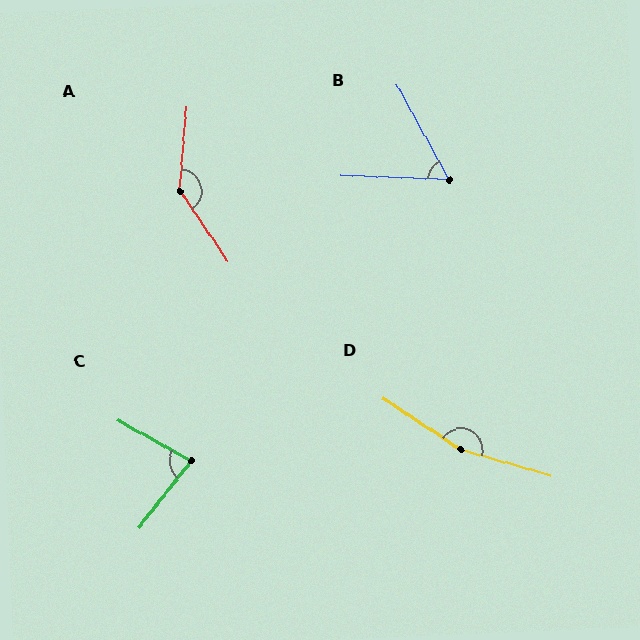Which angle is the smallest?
B, at approximately 59 degrees.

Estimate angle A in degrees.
Approximately 141 degrees.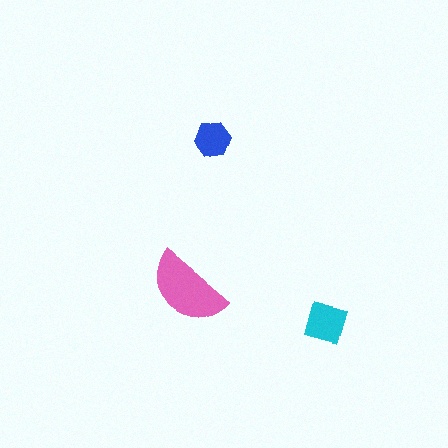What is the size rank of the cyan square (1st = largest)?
2nd.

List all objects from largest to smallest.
The pink semicircle, the cyan square, the blue hexagon.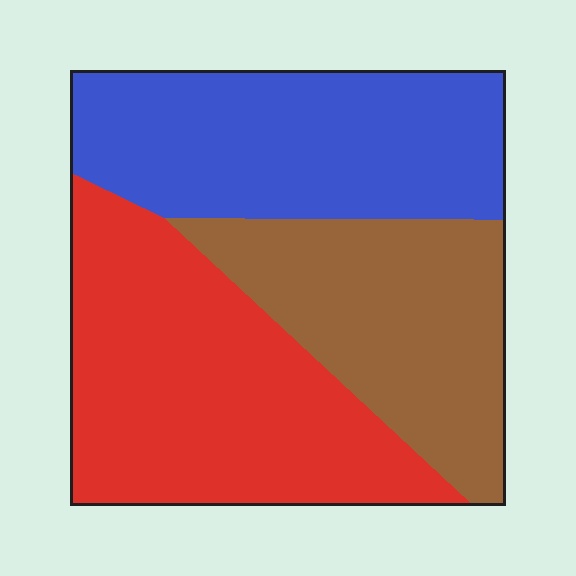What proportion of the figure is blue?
Blue covers 33% of the figure.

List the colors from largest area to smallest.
From largest to smallest: red, blue, brown.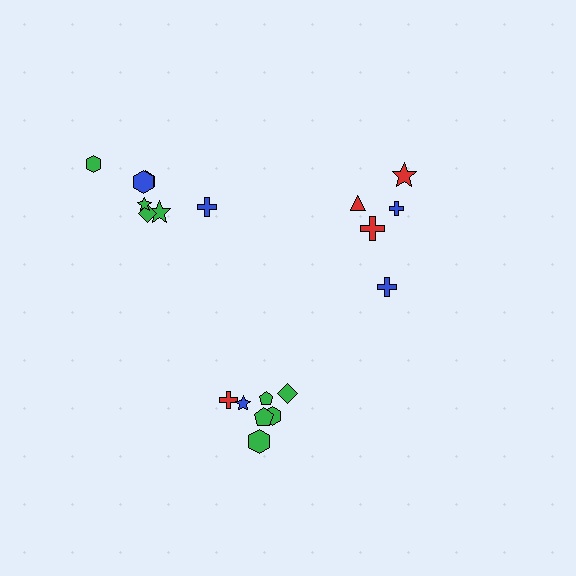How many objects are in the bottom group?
There are 7 objects.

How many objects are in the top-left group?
There are 7 objects.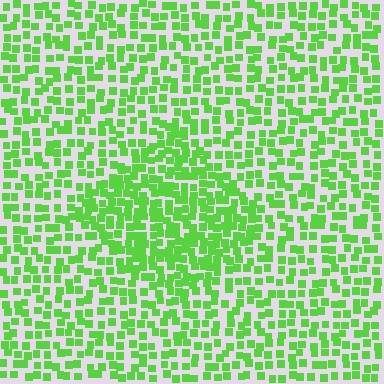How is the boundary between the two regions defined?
The boundary is defined by a change in element density (approximately 1.7x ratio). All elements are the same color, size, and shape.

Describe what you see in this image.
The image contains small lime elements arranged at two different densities. A diamond-shaped region is visible where the elements are more densely packed than the surrounding area.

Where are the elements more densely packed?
The elements are more densely packed inside the diamond boundary.